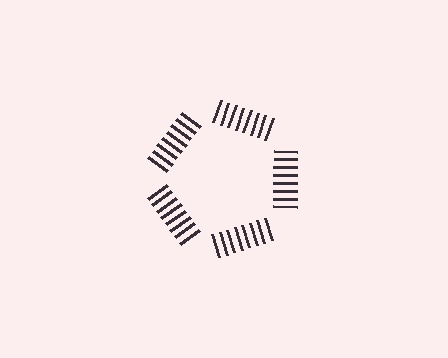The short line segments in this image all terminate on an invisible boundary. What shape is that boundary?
An illusory pentagon — the line segments terminate on its edges but no continuous stroke is drawn.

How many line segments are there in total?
40 — 8 along each of the 5 edges.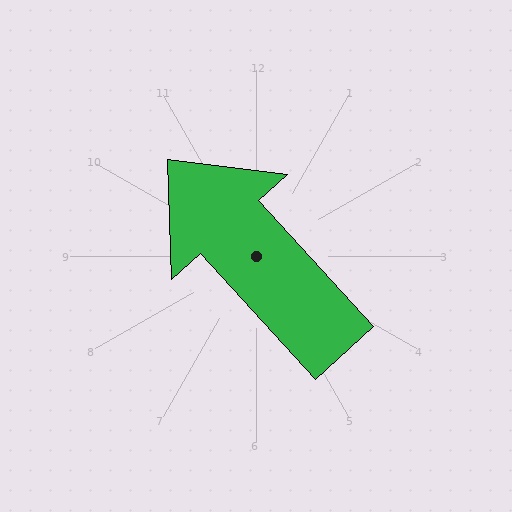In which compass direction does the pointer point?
Northwest.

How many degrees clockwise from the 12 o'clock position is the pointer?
Approximately 318 degrees.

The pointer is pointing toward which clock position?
Roughly 11 o'clock.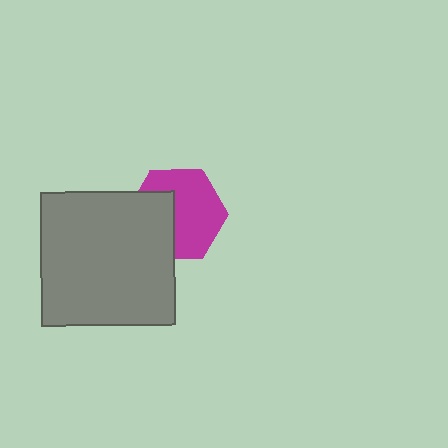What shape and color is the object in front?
The object in front is a gray square.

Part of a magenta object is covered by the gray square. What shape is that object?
It is a hexagon.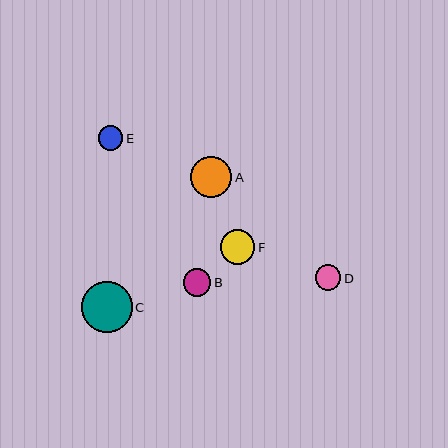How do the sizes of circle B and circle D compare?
Circle B and circle D are approximately the same size.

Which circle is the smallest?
Circle E is the smallest with a size of approximately 24 pixels.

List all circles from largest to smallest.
From largest to smallest: C, A, F, B, D, E.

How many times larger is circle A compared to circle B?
Circle A is approximately 1.5 times the size of circle B.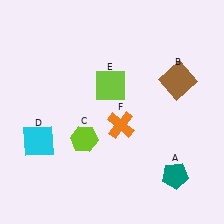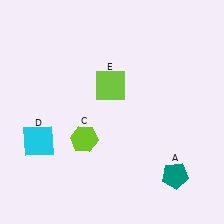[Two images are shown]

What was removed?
The orange cross (F), the brown square (B) were removed in Image 2.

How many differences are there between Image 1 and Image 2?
There are 2 differences between the two images.